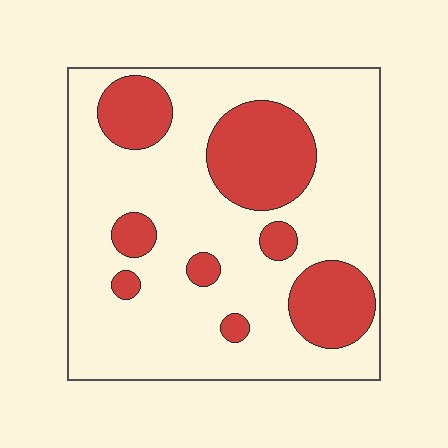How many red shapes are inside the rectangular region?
8.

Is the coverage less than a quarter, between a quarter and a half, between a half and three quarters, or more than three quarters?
Between a quarter and a half.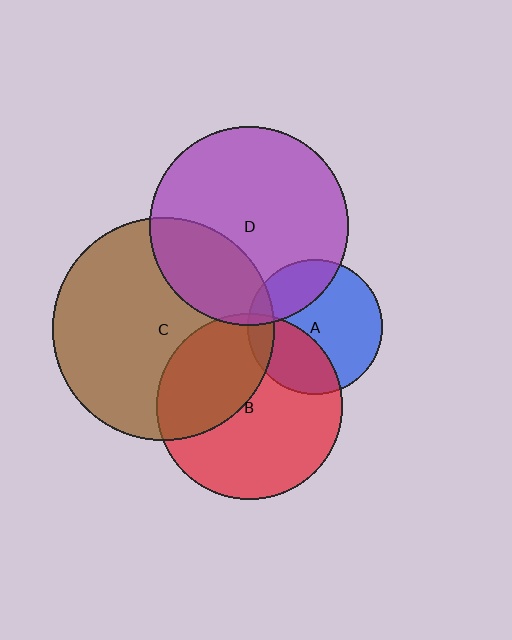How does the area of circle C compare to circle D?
Approximately 1.3 times.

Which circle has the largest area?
Circle C (brown).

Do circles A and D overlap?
Yes.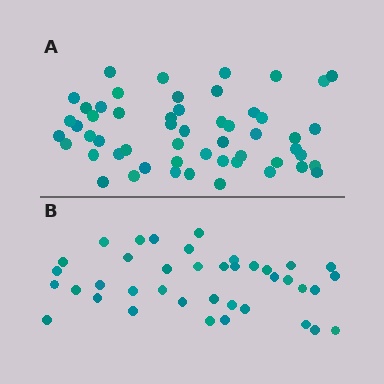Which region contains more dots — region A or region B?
Region A (the top region) has more dots.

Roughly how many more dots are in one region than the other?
Region A has approximately 15 more dots than region B.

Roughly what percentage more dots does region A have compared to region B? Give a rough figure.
About 40% more.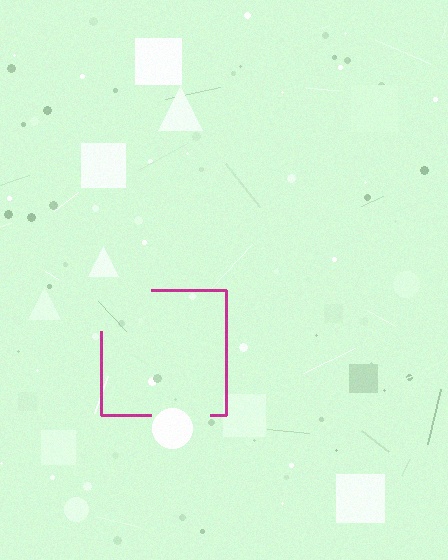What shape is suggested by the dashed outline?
The dashed outline suggests a square.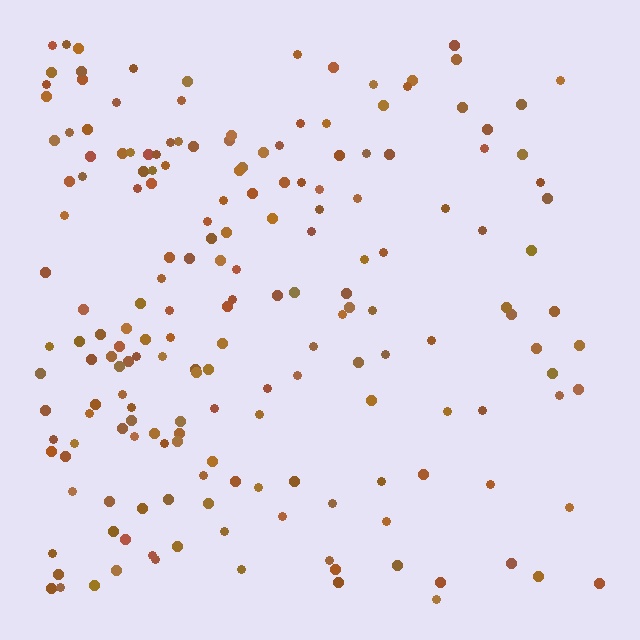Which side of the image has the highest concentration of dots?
The left.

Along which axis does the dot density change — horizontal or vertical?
Horizontal.